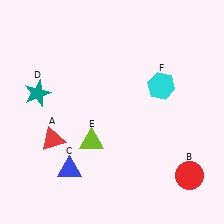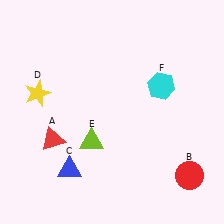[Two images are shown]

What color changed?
The star (D) changed from teal in Image 1 to yellow in Image 2.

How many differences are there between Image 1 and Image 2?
There is 1 difference between the two images.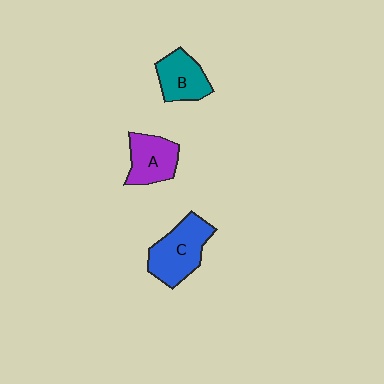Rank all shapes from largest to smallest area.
From largest to smallest: C (blue), A (purple), B (teal).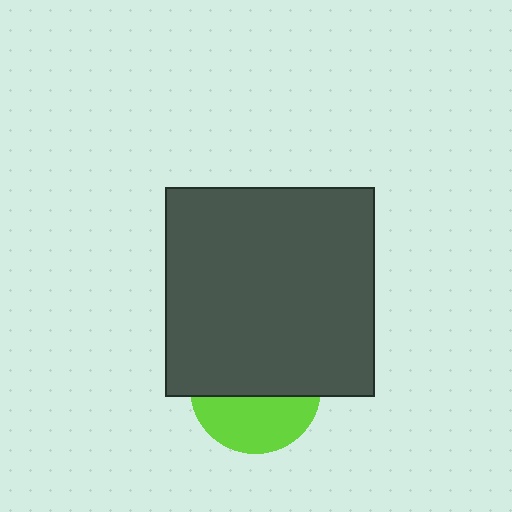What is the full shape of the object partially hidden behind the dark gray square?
The partially hidden object is a lime circle.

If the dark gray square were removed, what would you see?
You would see the complete lime circle.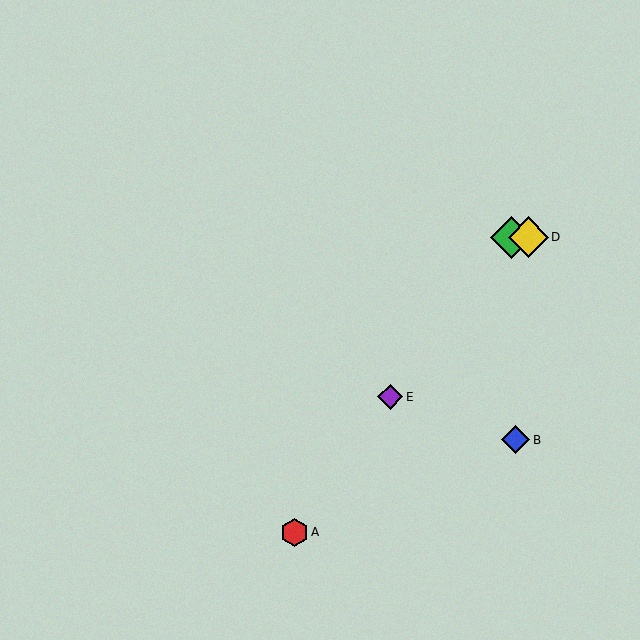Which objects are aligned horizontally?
Objects C, D are aligned horizontally.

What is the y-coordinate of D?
Object D is at y≈237.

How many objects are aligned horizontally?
2 objects (C, D) are aligned horizontally.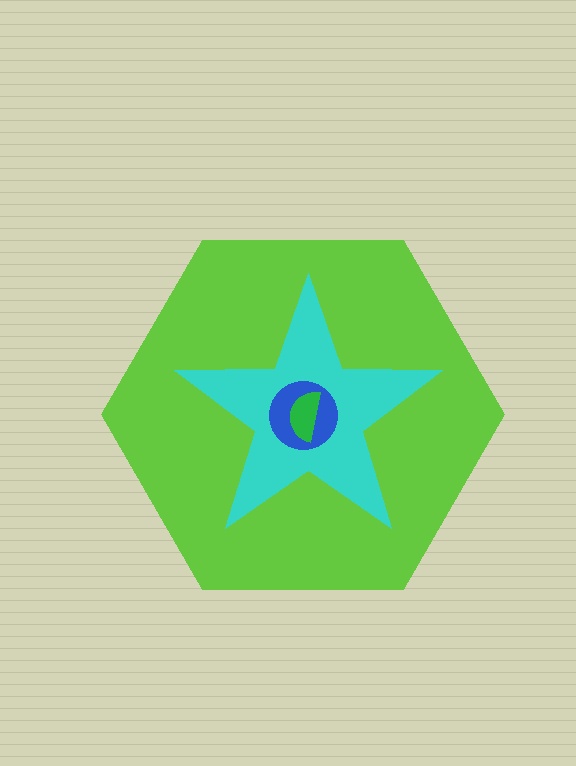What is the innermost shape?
The green semicircle.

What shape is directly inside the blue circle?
The green semicircle.